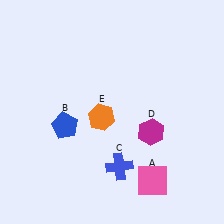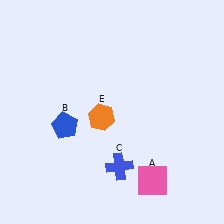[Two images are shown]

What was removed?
The magenta hexagon (D) was removed in Image 2.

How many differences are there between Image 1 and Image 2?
There is 1 difference between the two images.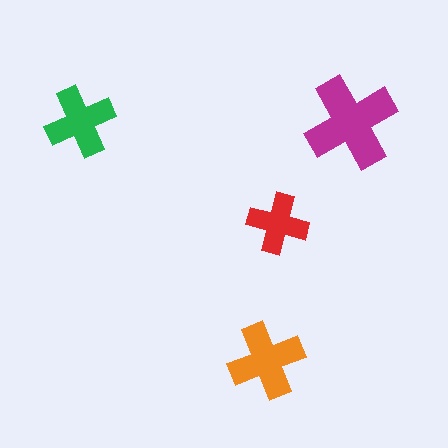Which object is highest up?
The green cross is topmost.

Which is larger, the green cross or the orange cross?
The orange one.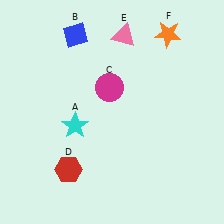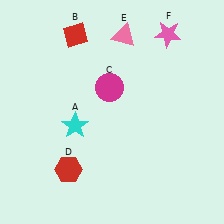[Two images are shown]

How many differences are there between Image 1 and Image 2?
There are 2 differences between the two images.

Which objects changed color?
B changed from blue to red. F changed from orange to pink.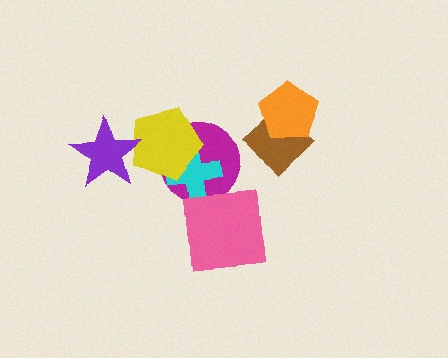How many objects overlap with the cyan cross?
2 objects overlap with the cyan cross.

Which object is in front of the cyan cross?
The yellow pentagon is in front of the cyan cross.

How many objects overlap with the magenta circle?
2 objects overlap with the magenta circle.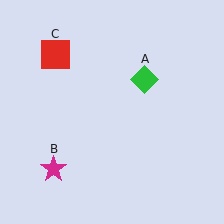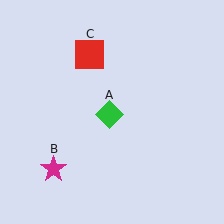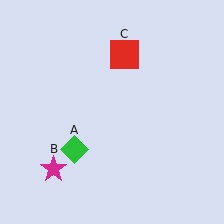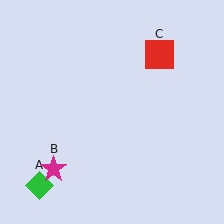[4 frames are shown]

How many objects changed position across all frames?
2 objects changed position: green diamond (object A), red square (object C).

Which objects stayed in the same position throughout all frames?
Magenta star (object B) remained stationary.